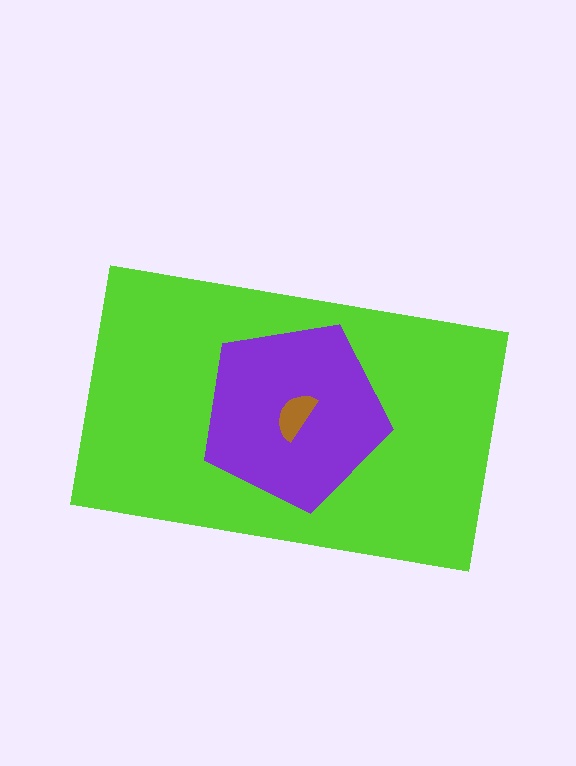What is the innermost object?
The brown semicircle.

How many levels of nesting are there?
3.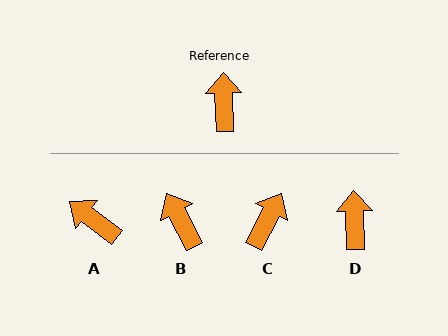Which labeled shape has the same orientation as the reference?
D.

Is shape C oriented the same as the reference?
No, it is off by about 30 degrees.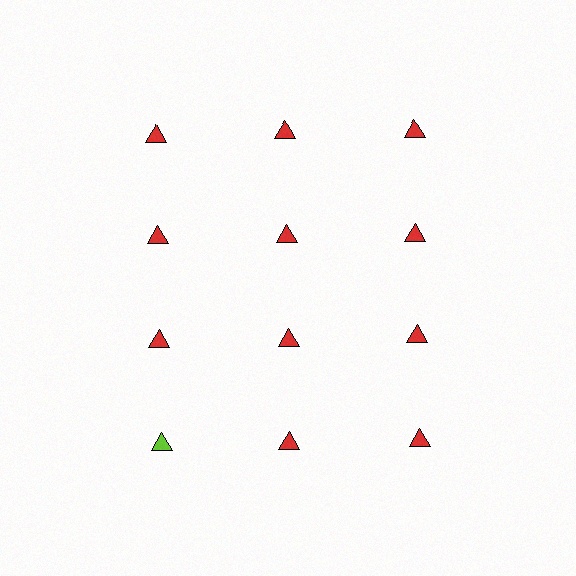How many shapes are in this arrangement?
There are 12 shapes arranged in a grid pattern.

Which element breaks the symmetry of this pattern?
The lime triangle in the fourth row, leftmost column breaks the symmetry. All other shapes are red triangles.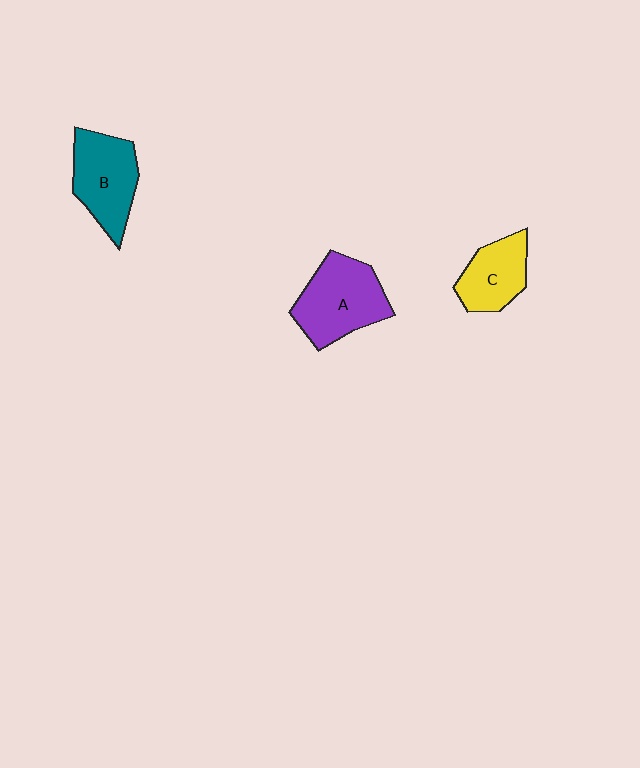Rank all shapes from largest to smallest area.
From largest to smallest: A (purple), B (teal), C (yellow).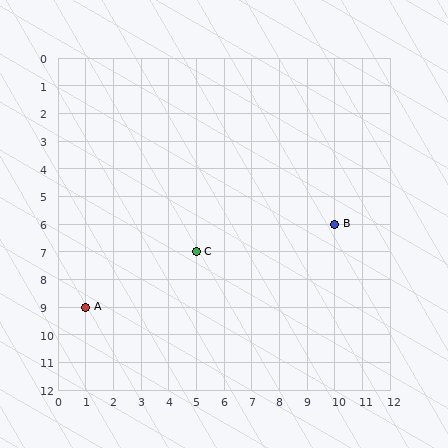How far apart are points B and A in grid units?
Points B and A are 9 columns and 3 rows apart (about 9.5 grid units diagonally).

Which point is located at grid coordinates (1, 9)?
Point A is at (1, 9).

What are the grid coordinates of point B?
Point B is at grid coordinates (10, 6).